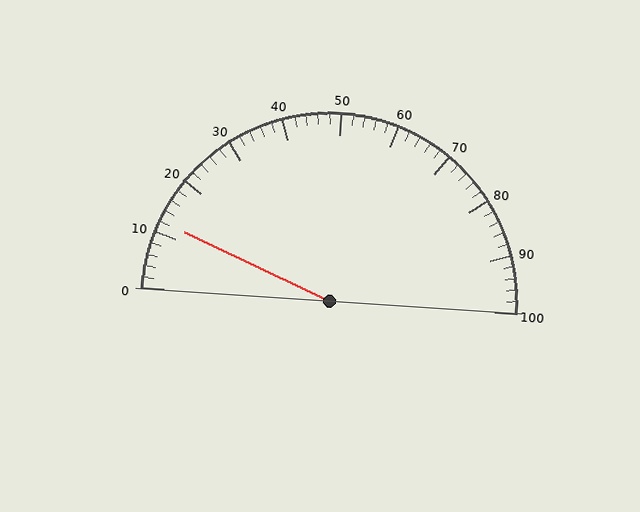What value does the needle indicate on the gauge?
The needle indicates approximately 12.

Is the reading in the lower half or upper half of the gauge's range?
The reading is in the lower half of the range (0 to 100).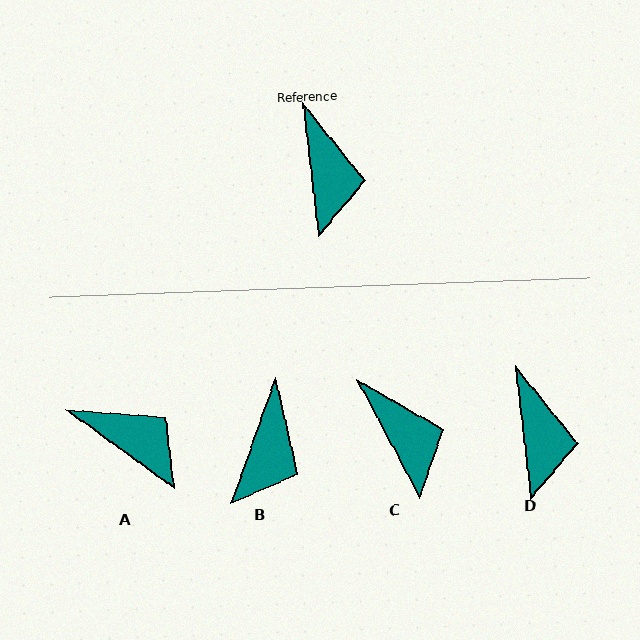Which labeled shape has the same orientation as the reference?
D.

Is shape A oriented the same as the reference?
No, it is off by about 47 degrees.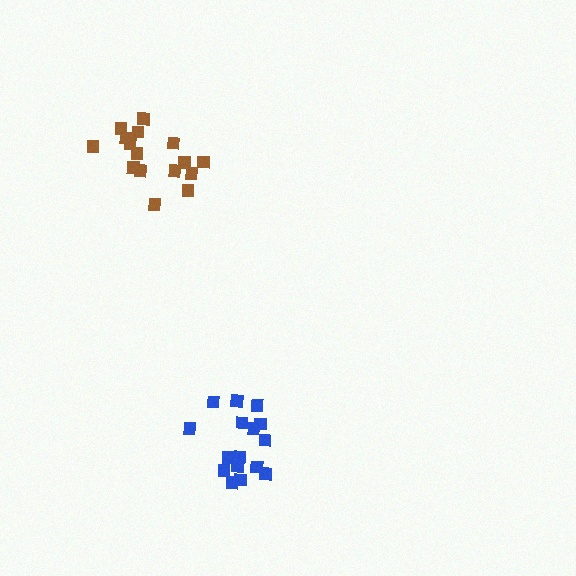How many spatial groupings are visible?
There are 2 spatial groupings.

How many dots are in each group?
Group 1: 16 dots, Group 2: 16 dots (32 total).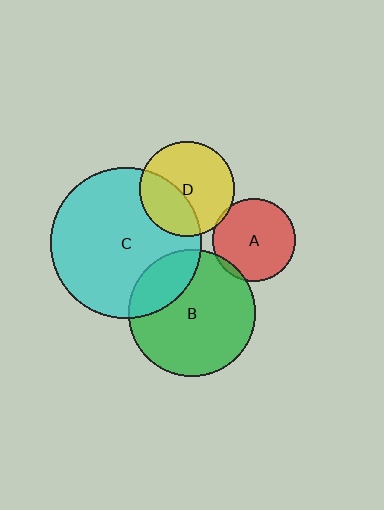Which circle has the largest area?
Circle C (cyan).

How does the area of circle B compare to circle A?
Approximately 2.3 times.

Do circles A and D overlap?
Yes.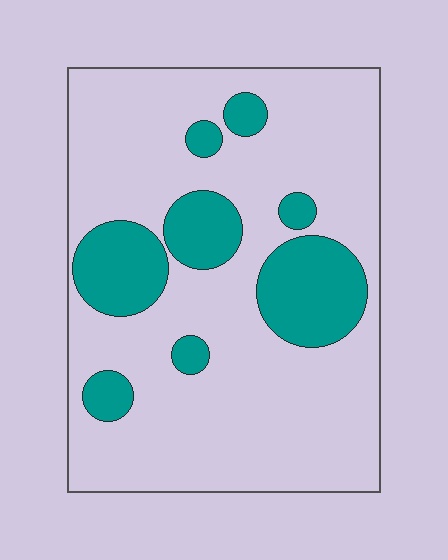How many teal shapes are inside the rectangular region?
8.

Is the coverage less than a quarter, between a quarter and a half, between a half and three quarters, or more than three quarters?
Less than a quarter.